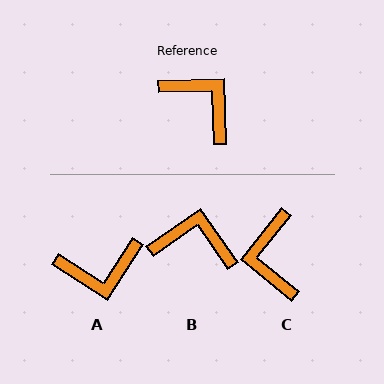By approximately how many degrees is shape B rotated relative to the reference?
Approximately 33 degrees counter-clockwise.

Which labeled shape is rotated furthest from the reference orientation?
C, about 139 degrees away.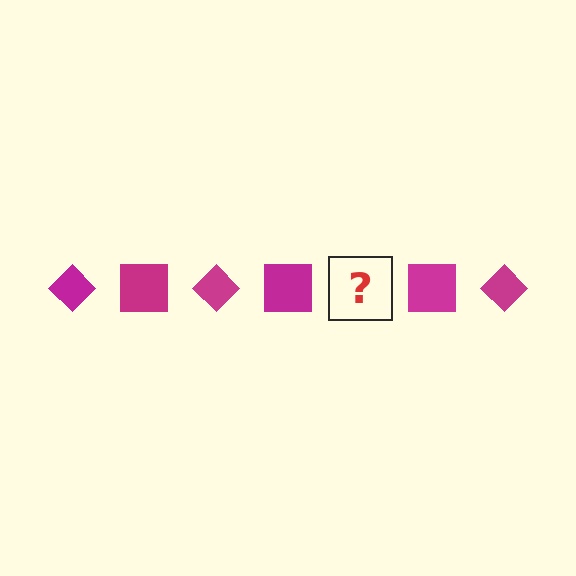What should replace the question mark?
The question mark should be replaced with a magenta diamond.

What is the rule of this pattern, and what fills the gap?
The rule is that the pattern cycles through diamond, square shapes in magenta. The gap should be filled with a magenta diamond.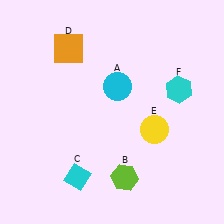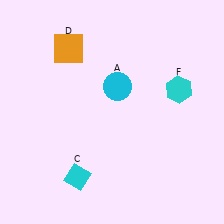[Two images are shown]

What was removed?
The lime hexagon (B), the yellow circle (E) were removed in Image 2.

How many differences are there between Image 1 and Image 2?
There are 2 differences between the two images.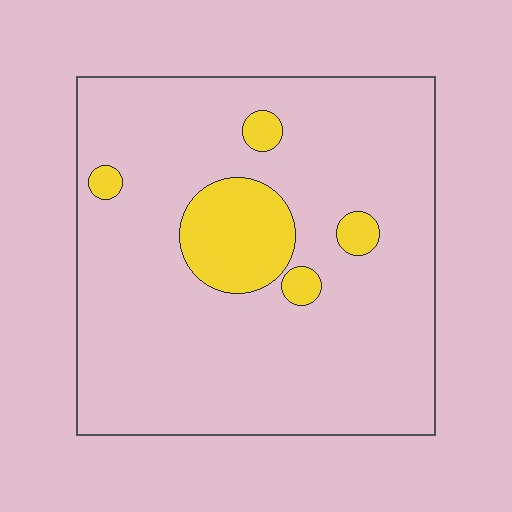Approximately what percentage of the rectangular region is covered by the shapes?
Approximately 10%.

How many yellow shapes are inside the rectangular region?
5.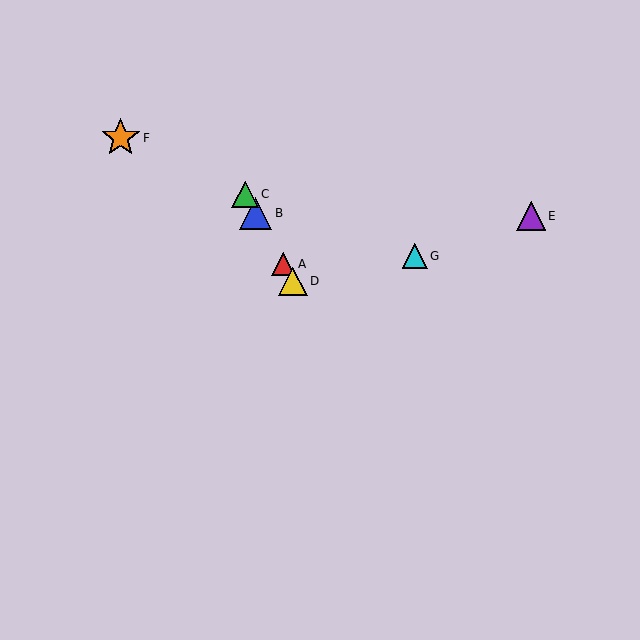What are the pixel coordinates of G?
Object G is at (415, 256).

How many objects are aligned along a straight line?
4 objects (A, B, C, D) are aligned along a straight line.